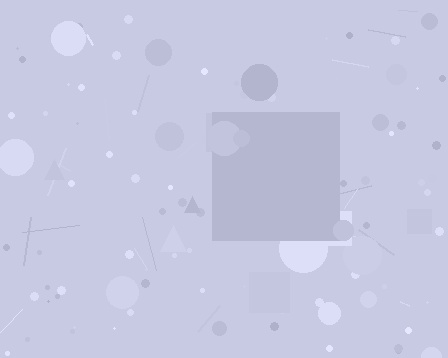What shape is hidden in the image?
A square is hidden in the image.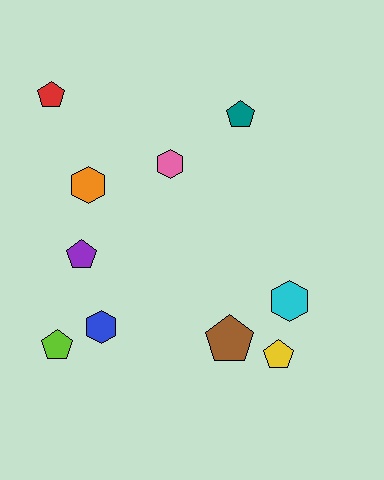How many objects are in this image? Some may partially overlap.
There are 10 objects.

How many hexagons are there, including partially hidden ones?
There are 4 hexagons.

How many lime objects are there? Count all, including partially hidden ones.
There is 1 lime object.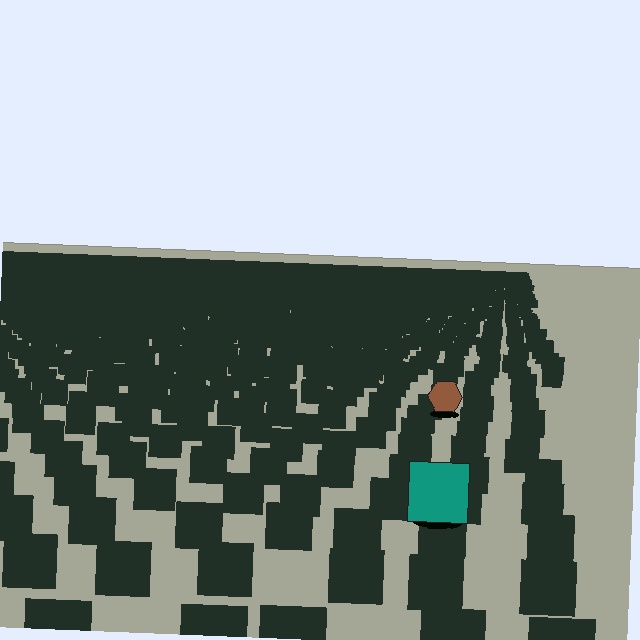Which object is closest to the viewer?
The teal square is closest. The texture marks near it are larger and more spread out.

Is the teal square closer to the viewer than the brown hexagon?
Yes. The teal square is closer — you can tell from the texture gradient: the ground texture is coarser near it.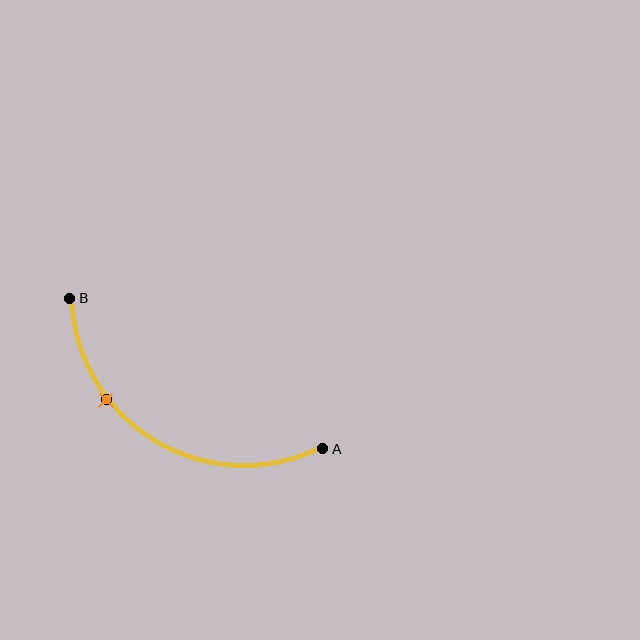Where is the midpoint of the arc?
The arc midpoint is the point on the curve farthest from the straight line joining A and B. It sits below that line.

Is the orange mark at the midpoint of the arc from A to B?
No. The orange mark lies on the arc but is closer to endpoint B. The arc midpoint would be at the point on the curve equidistant along the arc from both A and B.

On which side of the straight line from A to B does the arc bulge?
The arc bulges below the straight line connecting A and B.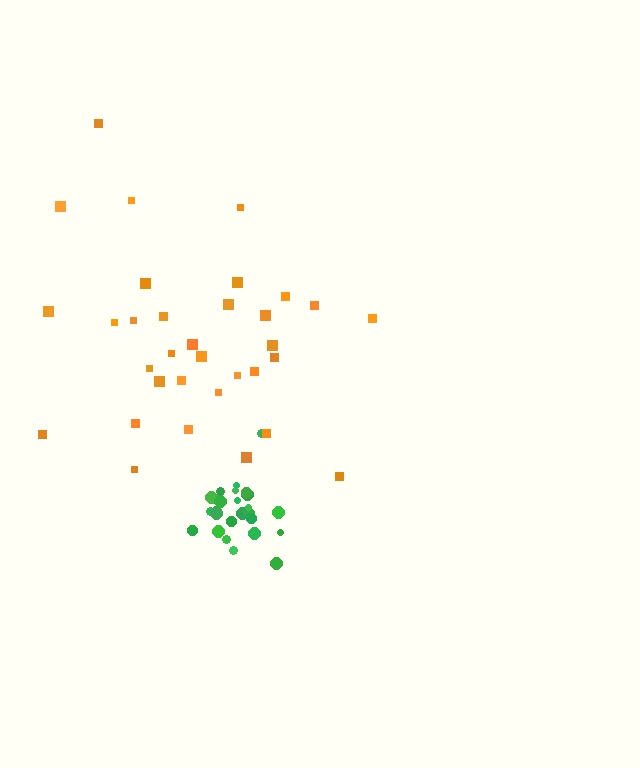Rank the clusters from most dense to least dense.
green, orange.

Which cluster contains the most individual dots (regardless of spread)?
Orange (33).